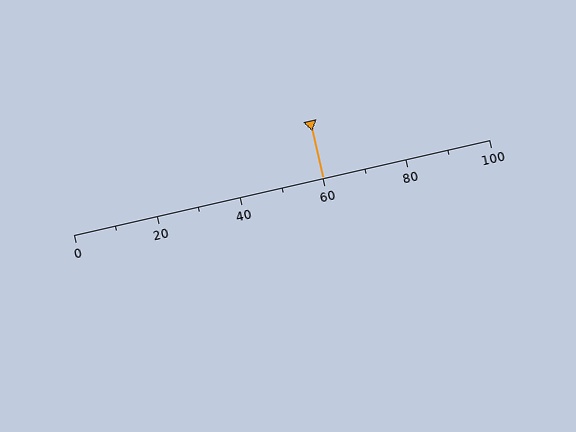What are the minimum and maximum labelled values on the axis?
The axis runs from 0 to 100.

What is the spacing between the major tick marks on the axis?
The major ticks are spaced 20 apart.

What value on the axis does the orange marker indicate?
The marker indicates approximately 60.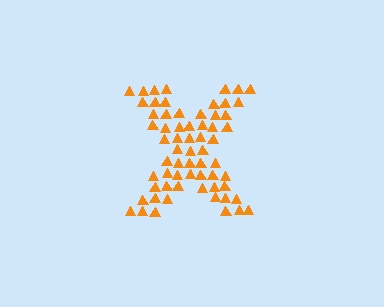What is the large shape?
The large shape is the letter X.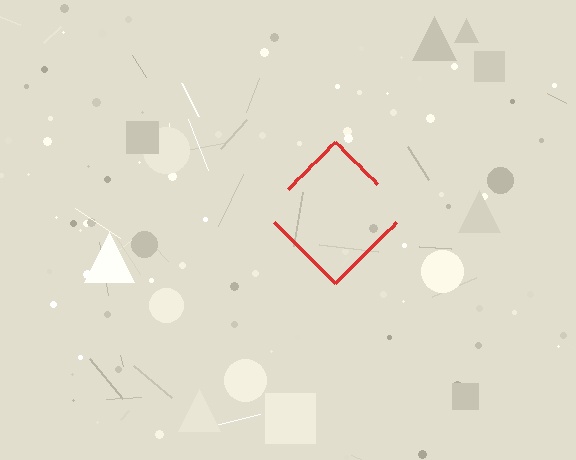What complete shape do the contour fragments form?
The contour fragments form a diamond.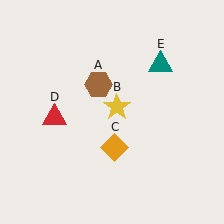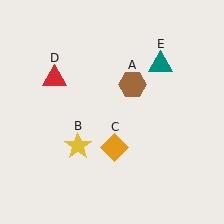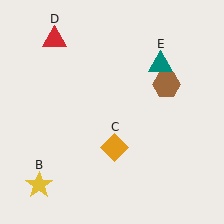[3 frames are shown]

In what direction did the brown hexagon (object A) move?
The brown hexagon (object A) moved right.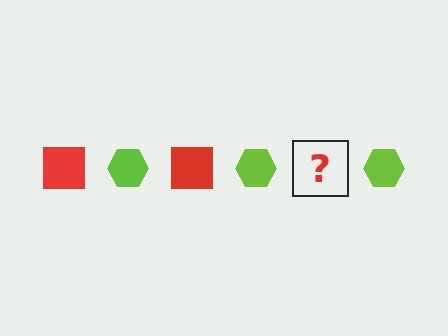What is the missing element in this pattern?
The missing element is a red square.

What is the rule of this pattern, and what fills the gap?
The rule is that the pattern alternates between red square and lime hexagon. The gap should be filled with a red square.